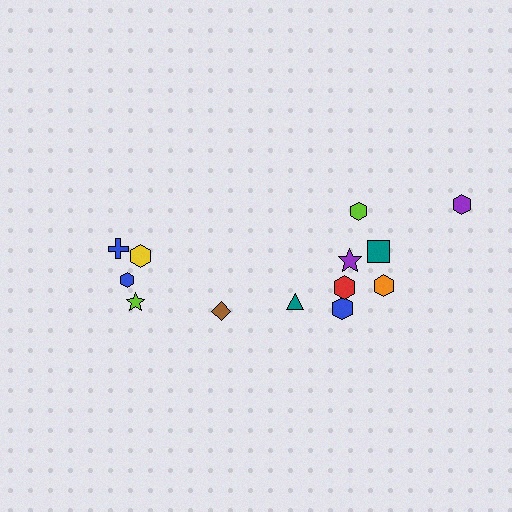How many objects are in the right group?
There are 8 objects.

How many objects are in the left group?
There are 5 objects.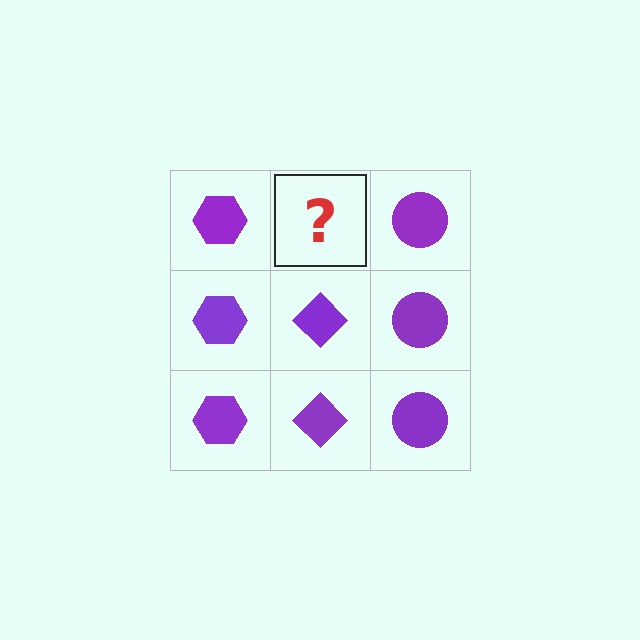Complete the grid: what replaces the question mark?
The question mark should be replaced with a purple diamond.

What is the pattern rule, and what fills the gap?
The rule is that each column has a consistent shape. The gap should be filled with a purple diamond.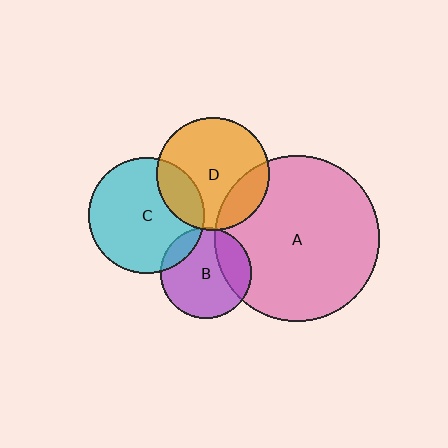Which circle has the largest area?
Circle A (pink).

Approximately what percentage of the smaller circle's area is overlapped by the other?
Approximately 15%.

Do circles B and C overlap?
Yes.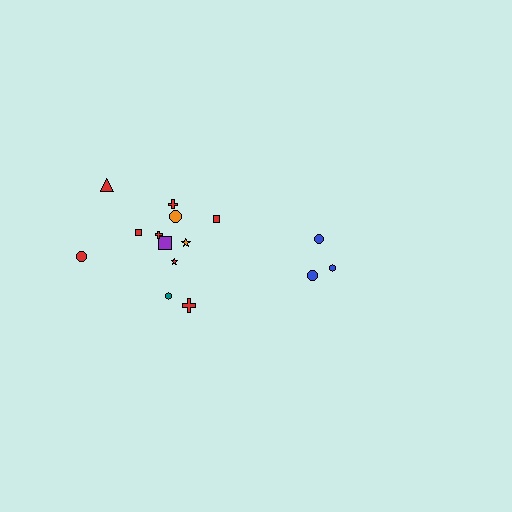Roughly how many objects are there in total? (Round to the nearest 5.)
Roughly 15 objects in total.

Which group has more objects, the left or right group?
The left group.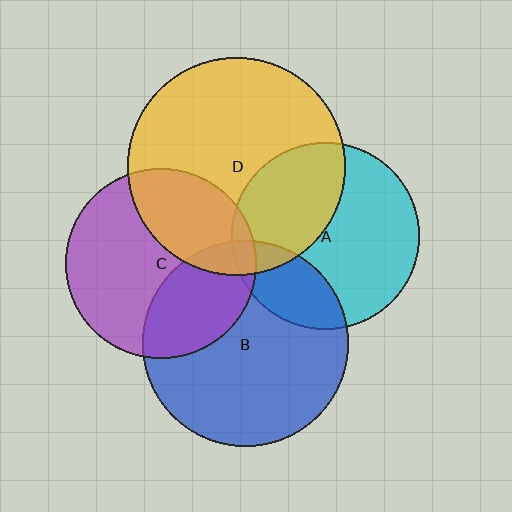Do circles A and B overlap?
Yes.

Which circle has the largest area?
Circle D (yellow).